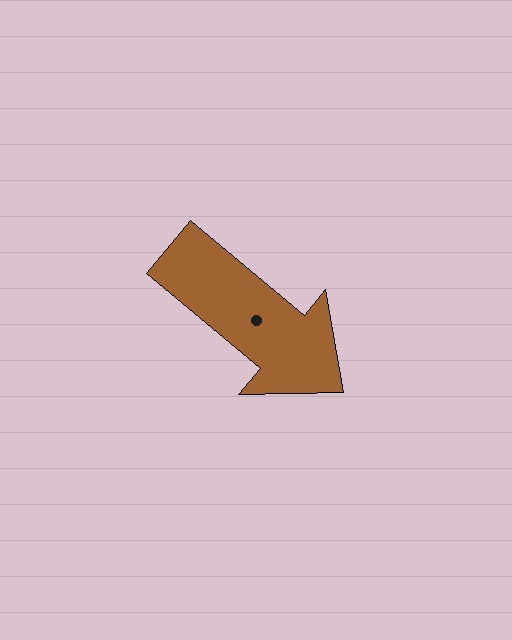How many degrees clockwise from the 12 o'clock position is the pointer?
Approximately 130 degrees.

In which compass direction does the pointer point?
Southeast.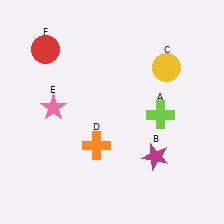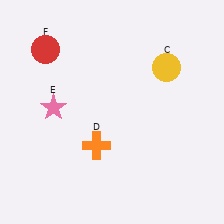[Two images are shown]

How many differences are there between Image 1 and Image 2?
There are 2 differences between the two images.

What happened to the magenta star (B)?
The magenta star (B) was removed in Image 2. It was in the bottom-right area of Image 1.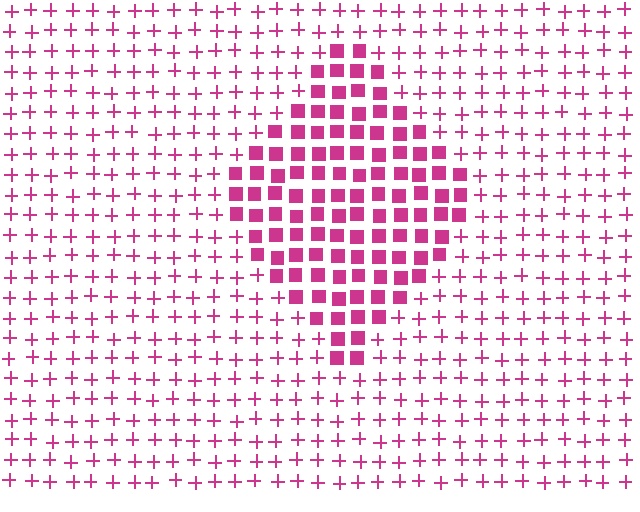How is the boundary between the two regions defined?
The boundary is defined by a change in element shape: squares inside vs. plus signs outside. All elements share the same color and spacing.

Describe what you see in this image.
The image is filled with small magenta elements arranged in a uniform grid. A diamond-shaped region contains squares, while the surrounding area contains plus signs. The boundary is defined purely by the change in element shape.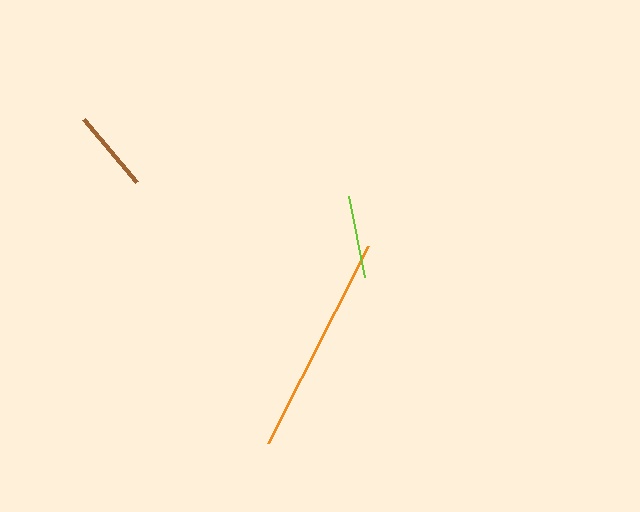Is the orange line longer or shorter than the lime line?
The orange line is longer than the lime line.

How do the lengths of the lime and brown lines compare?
The lime and brown lines are approximately the same length.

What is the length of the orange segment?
The orange segment is approximately 221 pixels long.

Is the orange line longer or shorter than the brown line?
The orange line is longer than the brown line.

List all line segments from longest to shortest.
From longest to shortest: orange, lime, brown.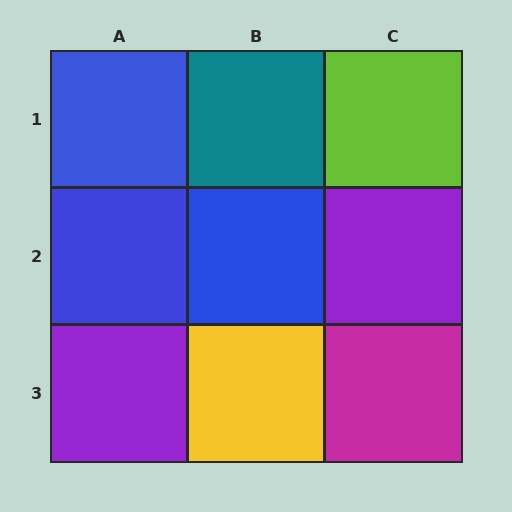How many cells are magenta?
1 cell is magenta.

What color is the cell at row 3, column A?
Purple.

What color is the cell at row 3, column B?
Yellow.